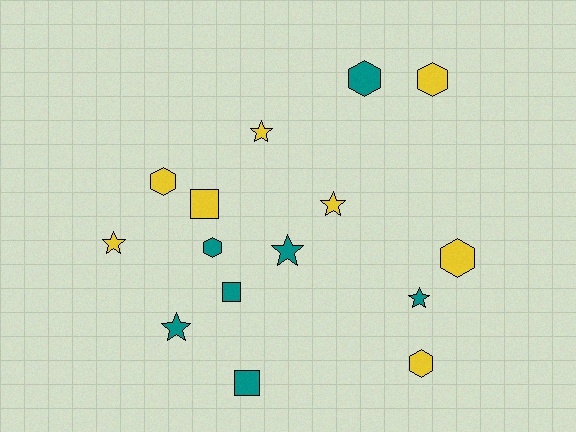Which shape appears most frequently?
Hexagon, with 6 objects.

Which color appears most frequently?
Yellow, with 8 objects.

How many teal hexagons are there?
There are 2 teal hexagons.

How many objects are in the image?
There are 15 objects.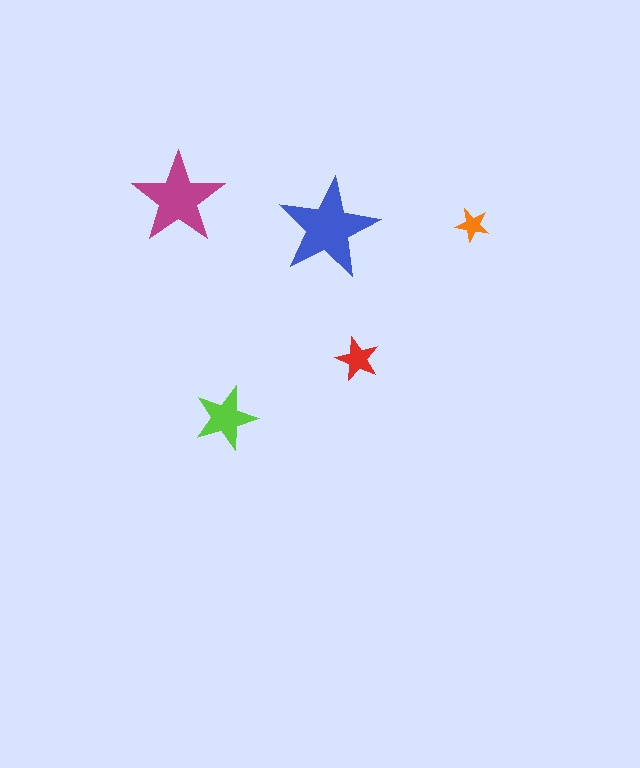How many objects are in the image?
There are 5 objects in the image.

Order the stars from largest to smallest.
the blue one, the magenta one, the lime one, the red one, the orange one.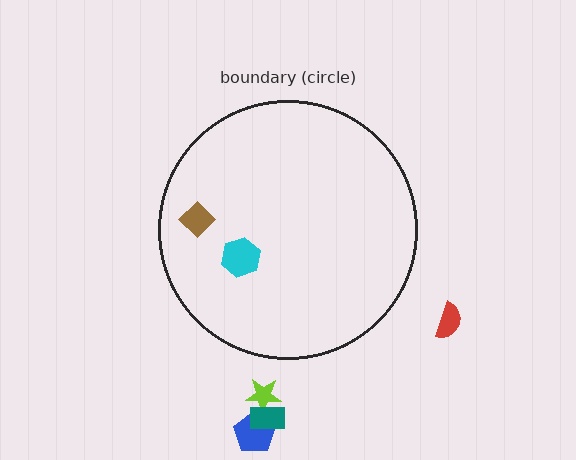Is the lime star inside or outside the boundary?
Outside.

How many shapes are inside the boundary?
2 inside, 4 outside.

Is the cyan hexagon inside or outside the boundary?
Inside.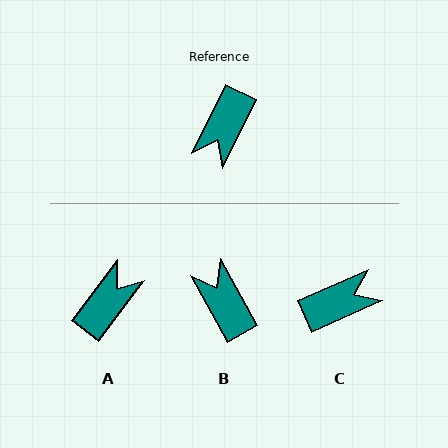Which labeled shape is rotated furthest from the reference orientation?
A, about 169 degrees away.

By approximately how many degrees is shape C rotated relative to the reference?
Approximately 140 degrees counter-clockwise.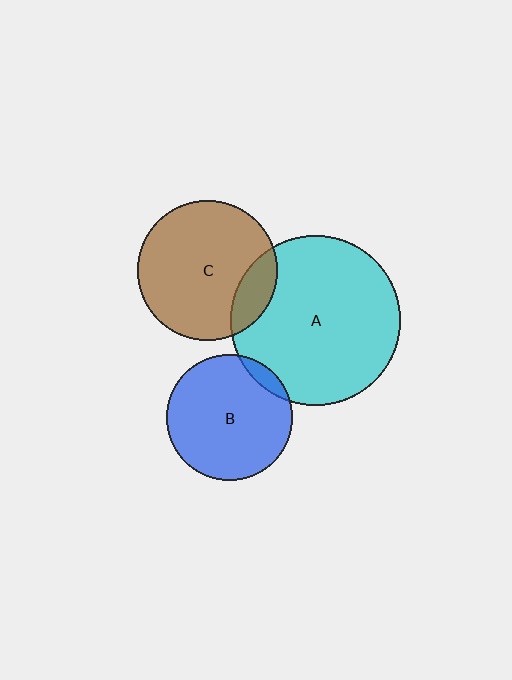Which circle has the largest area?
Circle A (cyan).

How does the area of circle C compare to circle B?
Approximately 1.2 times.